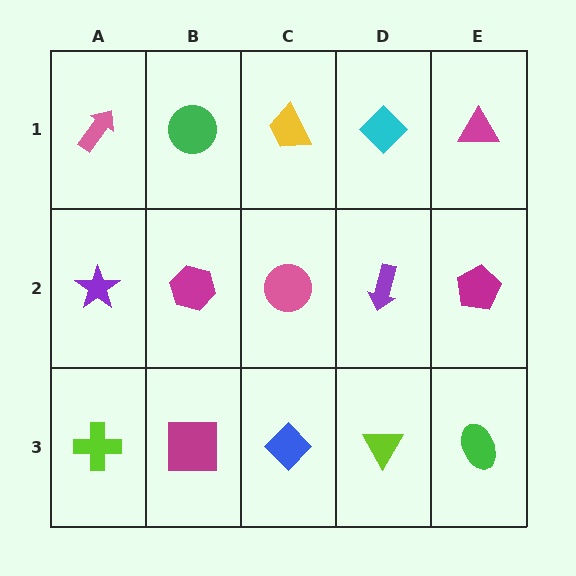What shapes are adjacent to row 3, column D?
A purple arrow (row 2, column D), a blue diamond (row 3, column C), a green ellipse (row 3, column E).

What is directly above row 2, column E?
A magenta triangle.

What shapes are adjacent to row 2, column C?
A yellow trapezoid (row 1, column C), a blue diamond (row 3, column C), a magenta hexagon (row 2, column B), a purple arrow (row 2, column D).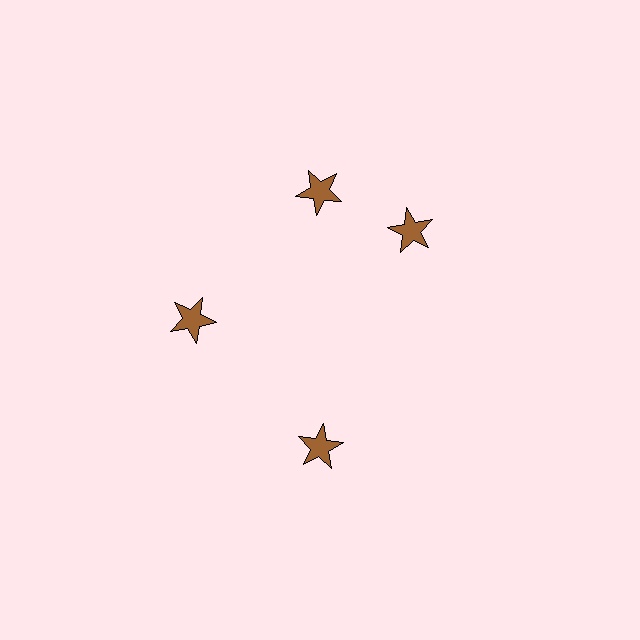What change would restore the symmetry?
The symmetry would be restored by rotating it back into even spacing with its neighbors so that all 4 stars sit at equal angles and equal distance from the center.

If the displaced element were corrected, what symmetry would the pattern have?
It would have 4-fold rotational symmetry — the pattern would map onto itself every 90 degrees.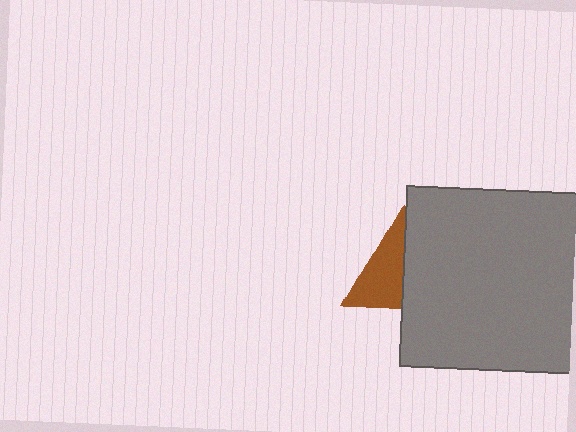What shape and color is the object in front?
The object in front is a gray square.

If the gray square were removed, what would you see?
You would see the complete brown triangle.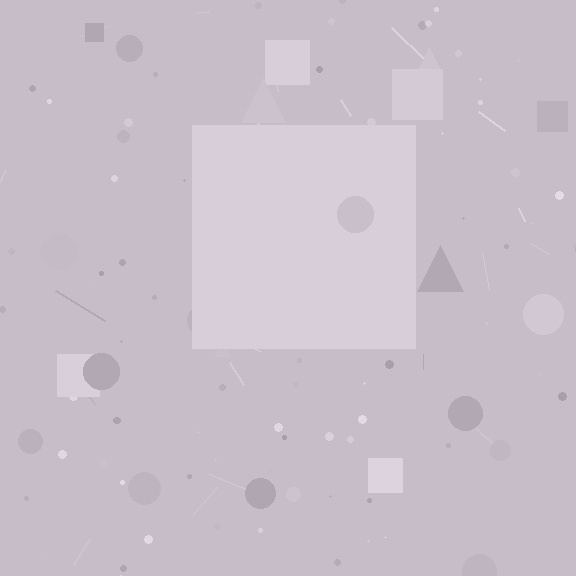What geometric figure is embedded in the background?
A square is embedded in the background.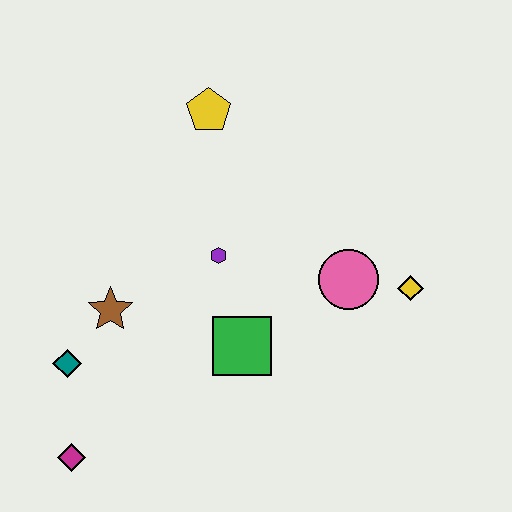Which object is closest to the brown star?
The teal diamond is closest to the brown star.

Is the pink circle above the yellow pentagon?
No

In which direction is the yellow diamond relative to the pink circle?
The yellow diamond is to the right of the pink circle.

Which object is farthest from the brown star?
The yellow diamond is farthest from the brown star.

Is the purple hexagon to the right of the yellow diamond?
No